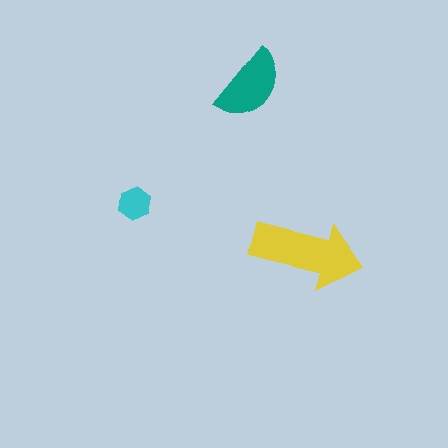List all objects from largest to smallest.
The yellow arrow, the teal semicircle, the cyan hexagon.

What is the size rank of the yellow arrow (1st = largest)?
1st.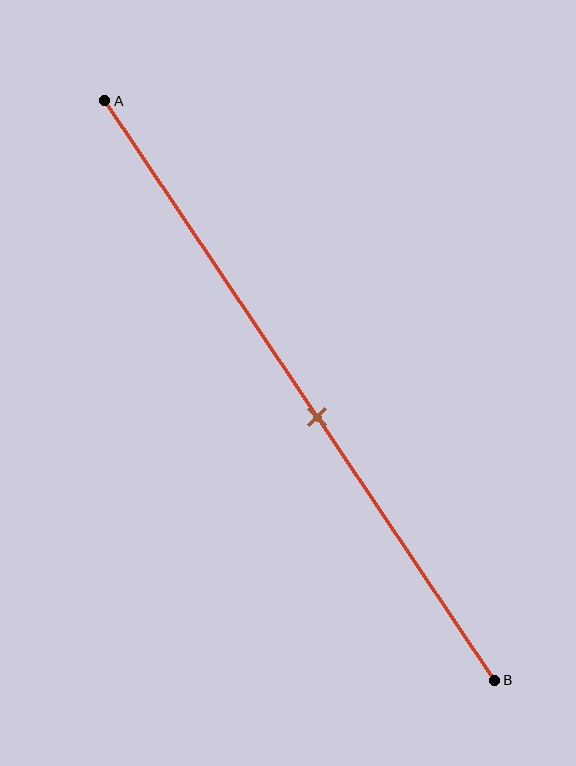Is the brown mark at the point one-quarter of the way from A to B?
No, the mark is at about 55% from A, not at the 25% one-quarter point.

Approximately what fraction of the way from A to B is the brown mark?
The brown mark is approximately 55% of the way from A to B.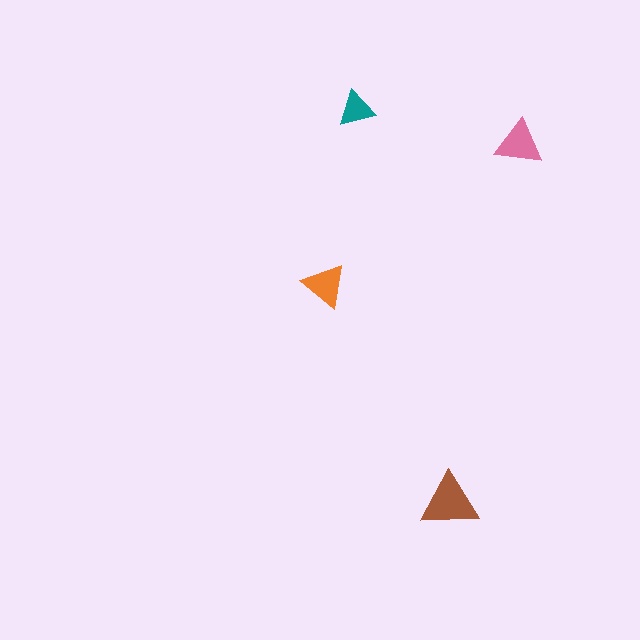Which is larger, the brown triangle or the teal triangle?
The brown one.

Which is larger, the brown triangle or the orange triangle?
The brown one.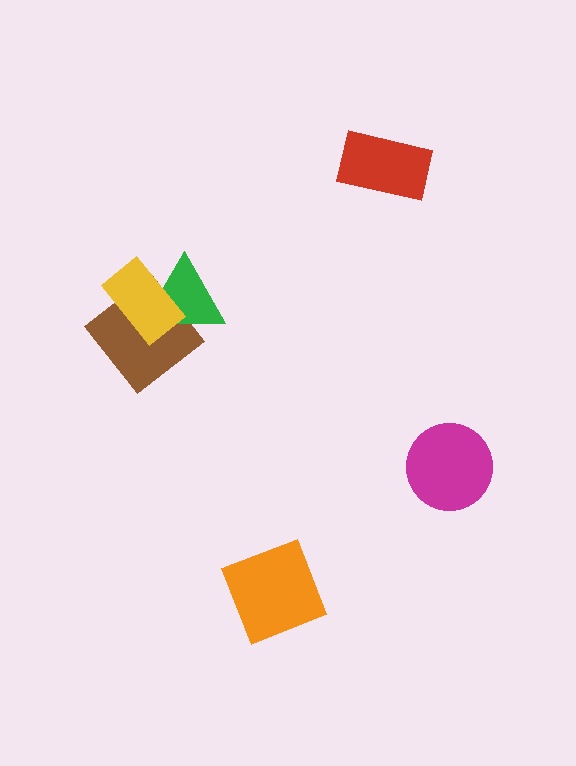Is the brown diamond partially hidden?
Yes, it is partially covered by another shape.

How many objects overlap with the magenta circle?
0 objects overlap with the magenta circle.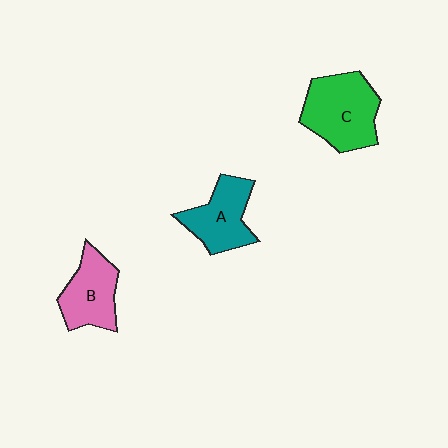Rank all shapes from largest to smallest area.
From largest to smallest: C (green), A (teal), B (pink).